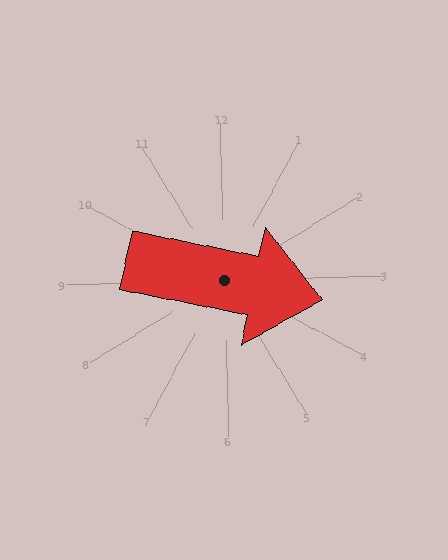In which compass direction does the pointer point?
East.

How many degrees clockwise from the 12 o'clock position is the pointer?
Approximately 103 degrees.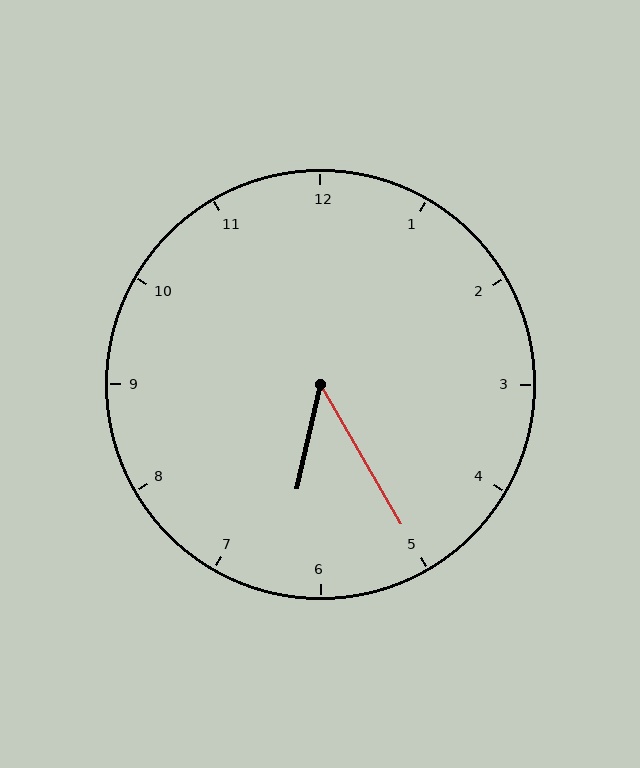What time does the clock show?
6:25.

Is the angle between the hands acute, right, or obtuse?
It is acute.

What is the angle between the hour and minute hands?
Approximately 42 degrees.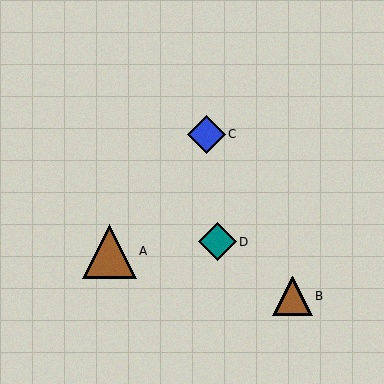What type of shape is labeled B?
Shape B is a brown triangle.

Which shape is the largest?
The brown triangle (labeled A) is the largest.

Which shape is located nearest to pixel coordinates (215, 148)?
The blue diamond (labeled C) at (207, 135) is nearest to that location.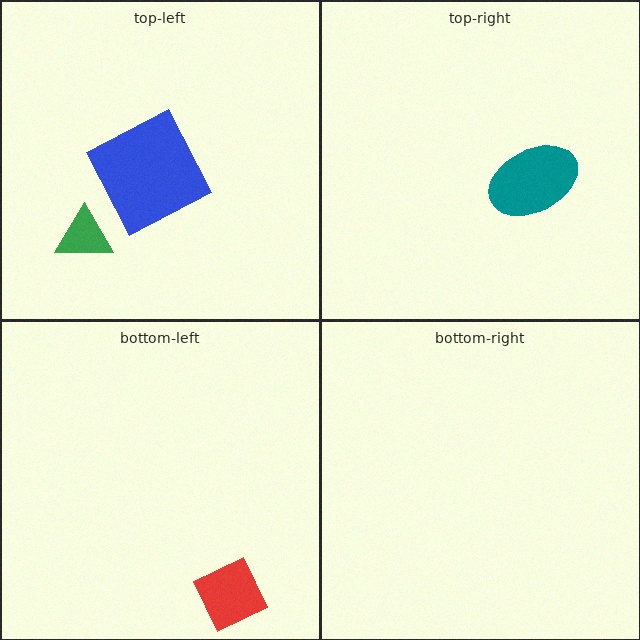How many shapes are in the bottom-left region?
1.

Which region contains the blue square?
The top-left region.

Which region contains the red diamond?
The bottom-left region.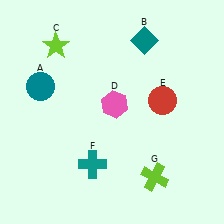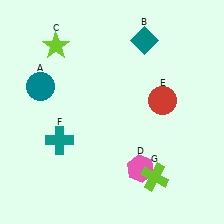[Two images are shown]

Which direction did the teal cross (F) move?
The teal cross (F) moved left.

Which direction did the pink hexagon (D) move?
The pink hexagon (D) moved down.